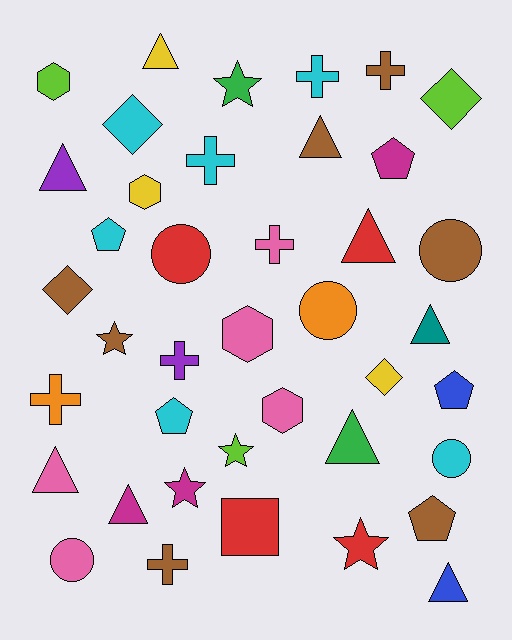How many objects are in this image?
There are 40 objects.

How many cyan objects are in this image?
There are 6 cyan objects.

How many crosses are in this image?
There are 7 crosses.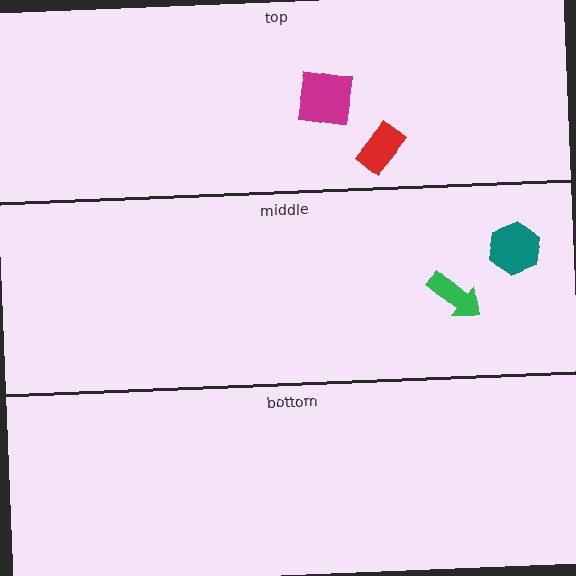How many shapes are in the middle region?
2.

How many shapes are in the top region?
2.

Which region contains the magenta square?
The top region.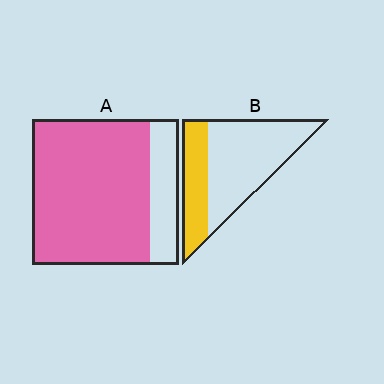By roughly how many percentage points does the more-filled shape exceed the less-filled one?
By roughly 50 percentage points (A over B).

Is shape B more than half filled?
No.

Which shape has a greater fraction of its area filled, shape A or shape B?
Shape A.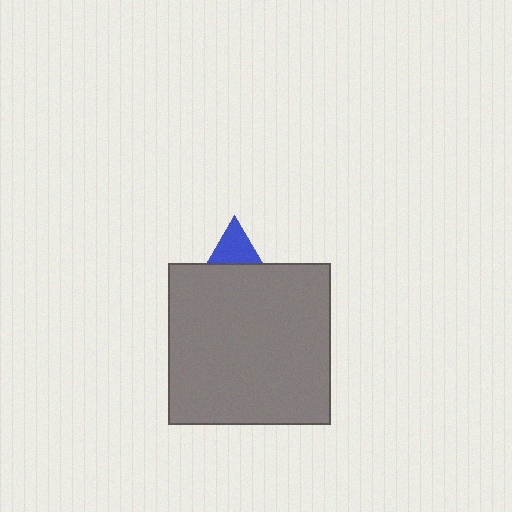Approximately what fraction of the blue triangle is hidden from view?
Roughly 68% of the blue triangle is hidden behind the gray square.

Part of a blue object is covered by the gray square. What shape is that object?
It is a triangle.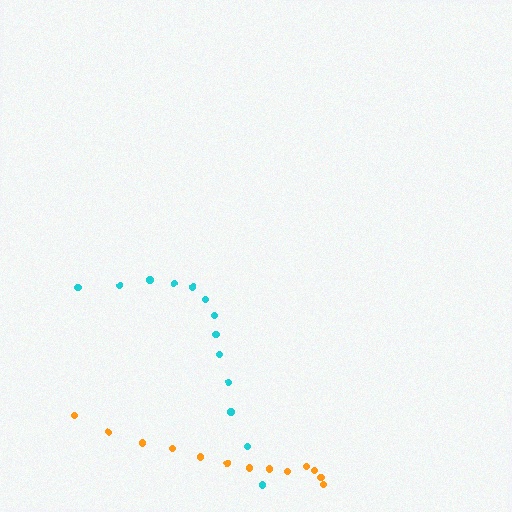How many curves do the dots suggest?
There are 2 distinct paths.